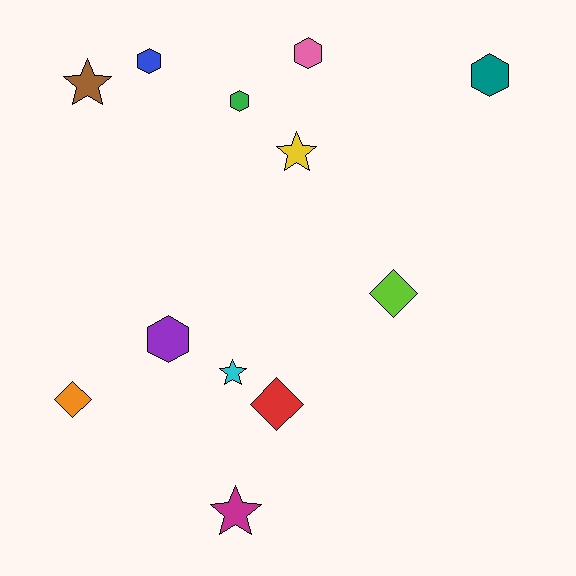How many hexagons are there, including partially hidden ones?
There are 5 hexagons.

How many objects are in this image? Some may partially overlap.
There are 12 objects.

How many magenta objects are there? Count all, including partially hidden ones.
There is 1 magenta object.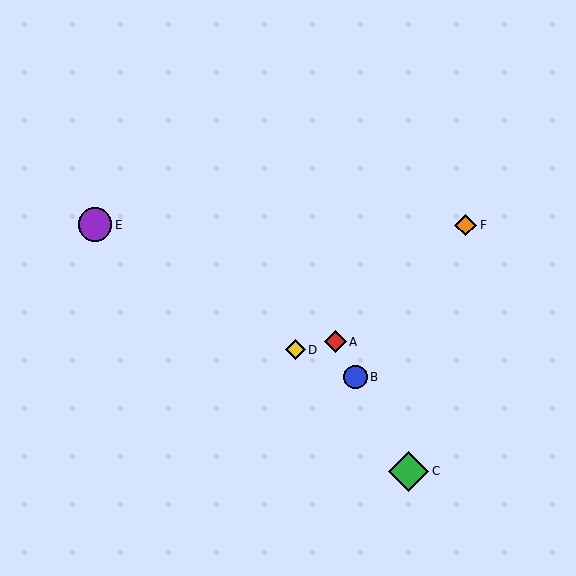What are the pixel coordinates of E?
Object E is at (95, 225).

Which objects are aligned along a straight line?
Objects A, B, C are aligned along a straight line.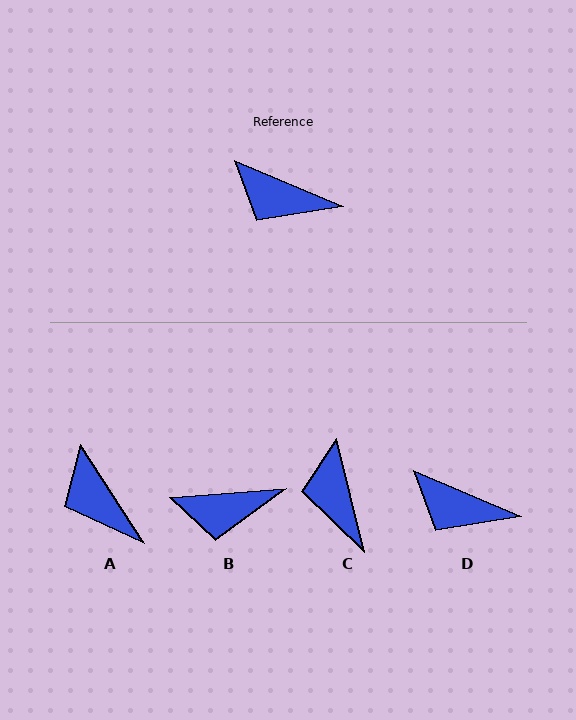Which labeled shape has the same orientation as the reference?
D.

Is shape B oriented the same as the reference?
No, it is off by about 27 degrees.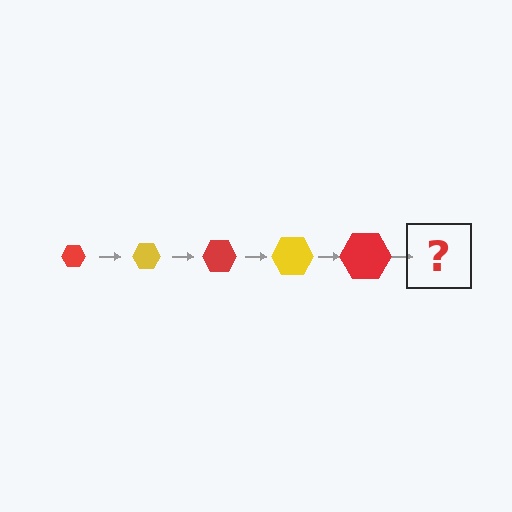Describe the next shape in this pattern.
It should be a yellow hexagon, larger than the previous one.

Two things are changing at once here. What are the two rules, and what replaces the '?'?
The two rules are that the hexagon grows larger each step and the color cycles through red and yellow. The '?' should be a yellow hexagon, larger than the previous one.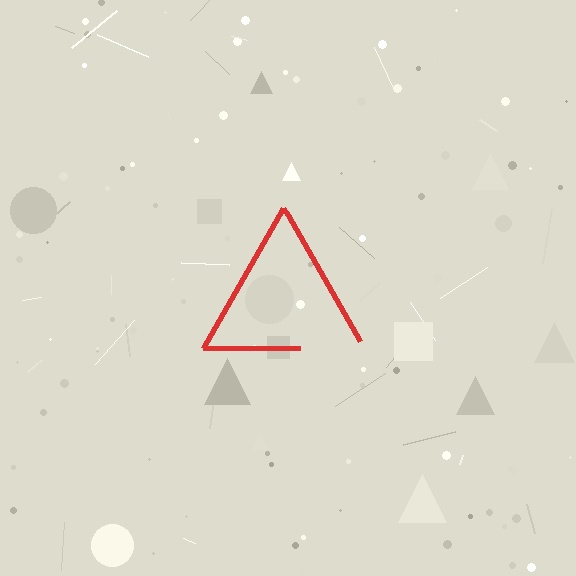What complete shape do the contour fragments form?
The contour fragments form a triangle.